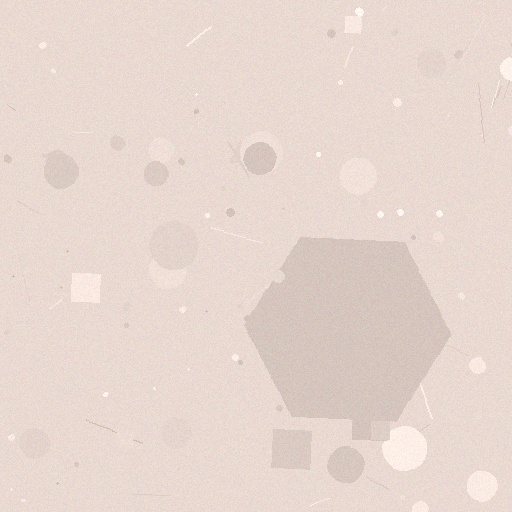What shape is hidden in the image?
A hexagon is hidden in the image.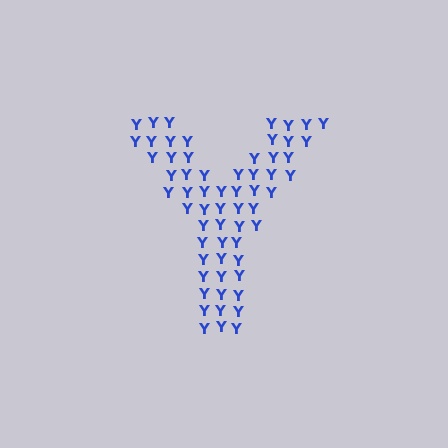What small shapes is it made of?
It is made of small letter Y's.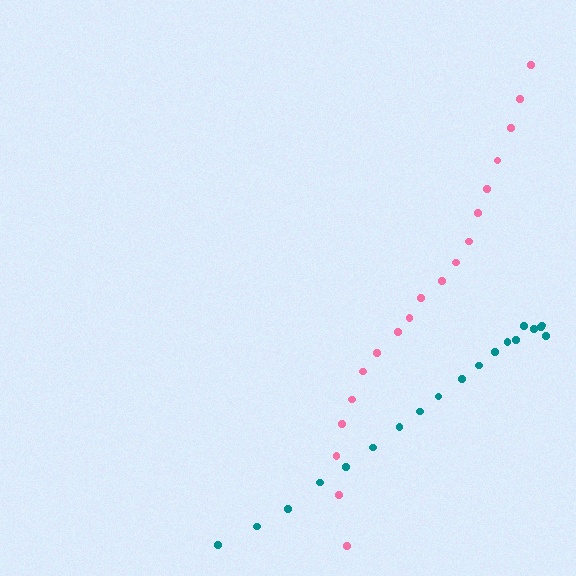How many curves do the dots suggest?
There are 2 distinct paths.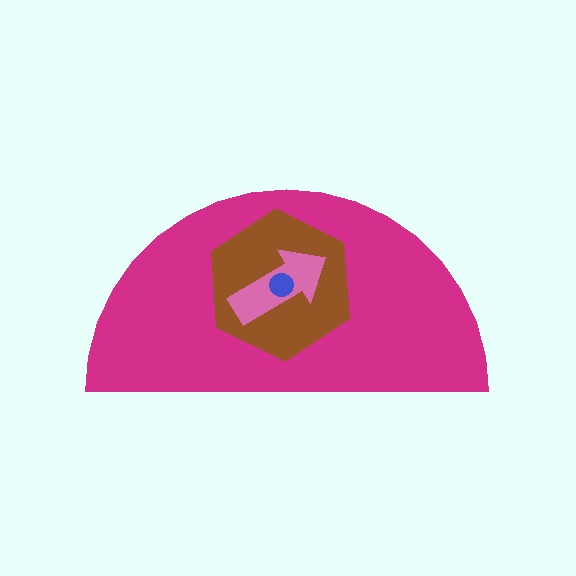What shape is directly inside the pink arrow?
The blue circle.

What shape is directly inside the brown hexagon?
The pink arrow.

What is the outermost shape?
The magenta semicircle.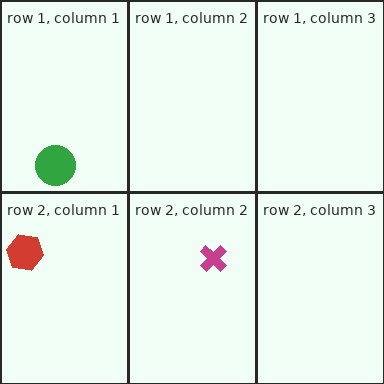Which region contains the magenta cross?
The row 2, column 2 region.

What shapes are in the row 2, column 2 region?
The magenta cross.